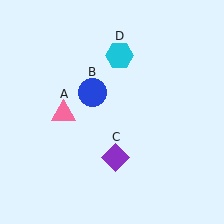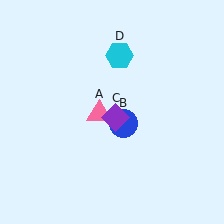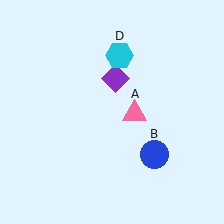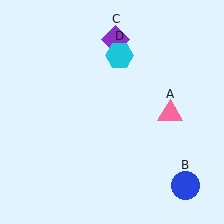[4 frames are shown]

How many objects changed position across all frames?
3 objects changed position: pink triangle (object A), blue circle (object B), purple diamond (object C).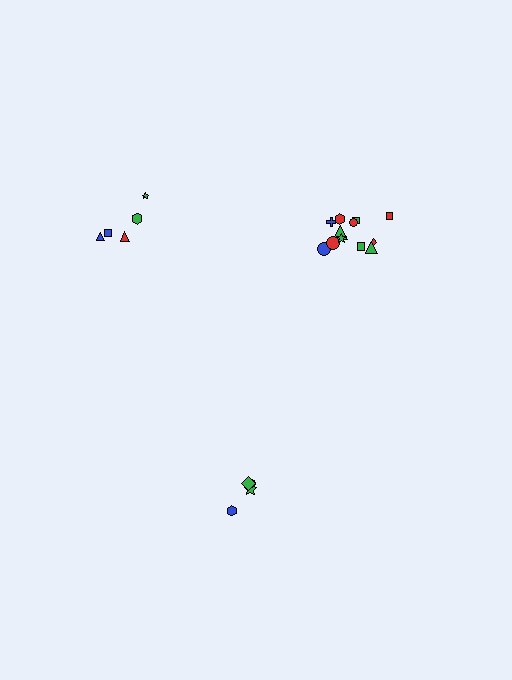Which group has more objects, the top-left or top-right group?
The top-right group.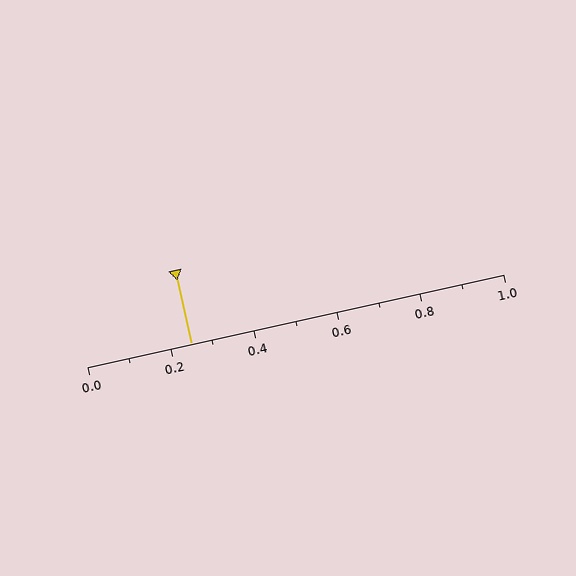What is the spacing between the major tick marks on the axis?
The major ticks are spaced 0.2 apart.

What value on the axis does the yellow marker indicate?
The marker indicates approximately 0.25.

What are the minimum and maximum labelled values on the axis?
The axis runs from 0.0 to 1.0.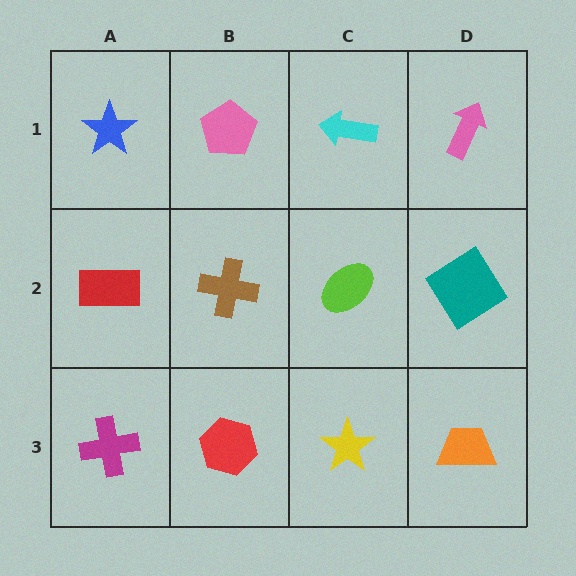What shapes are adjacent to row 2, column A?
A blue star (row 1, column A), a magenta cross (row 3, column A), a brown cross (row 2, column B).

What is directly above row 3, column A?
A red rectangle.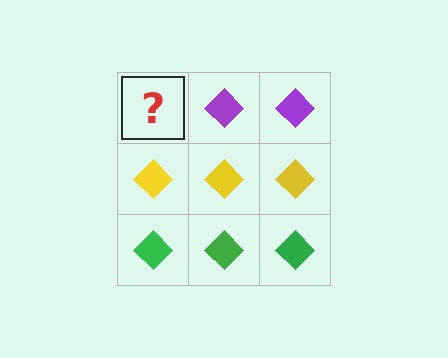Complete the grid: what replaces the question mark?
The question mark should be replaced with a purple diamond.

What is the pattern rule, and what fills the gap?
The rule is that each row has a consistent color. The gap should be filled with a purple diamond.